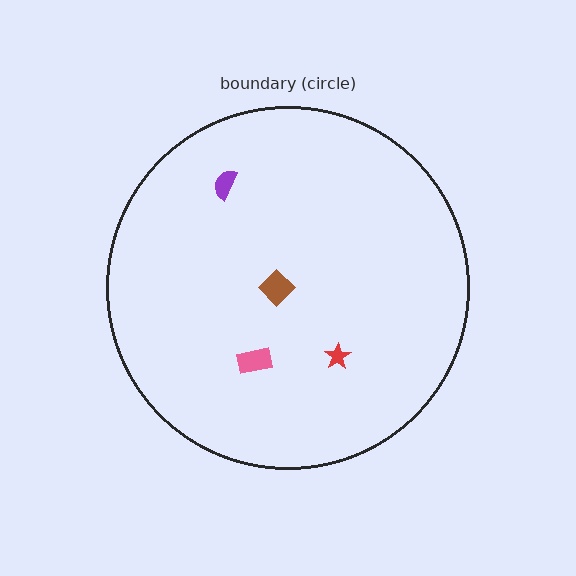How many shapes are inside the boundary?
4 inside, 0 outside.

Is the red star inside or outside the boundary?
Inside.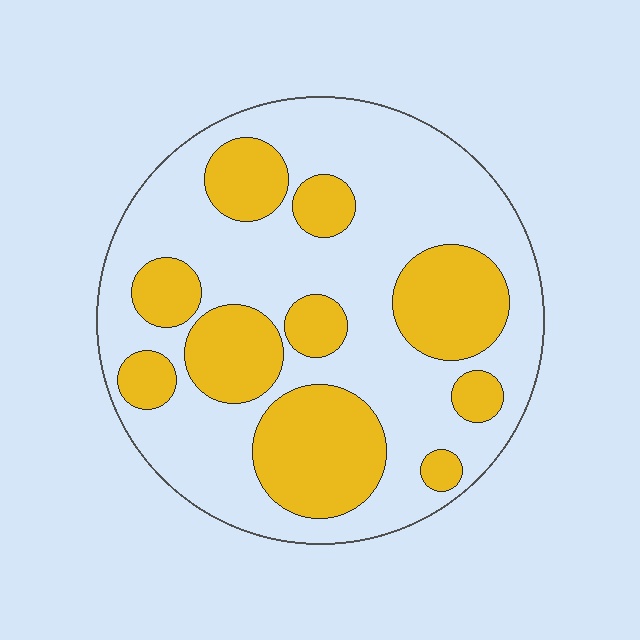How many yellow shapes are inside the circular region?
10.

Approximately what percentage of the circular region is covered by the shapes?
Approximately 35%.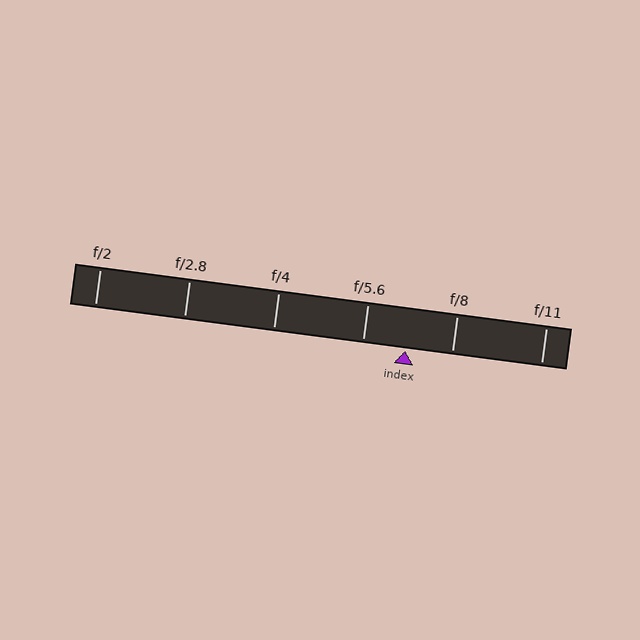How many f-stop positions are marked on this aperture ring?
There are 6 f-stop positions marked.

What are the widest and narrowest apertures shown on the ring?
The widest aperture shown is f/2 and the narrowest is f/11.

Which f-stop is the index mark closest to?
The index mark is closest to f/5.6.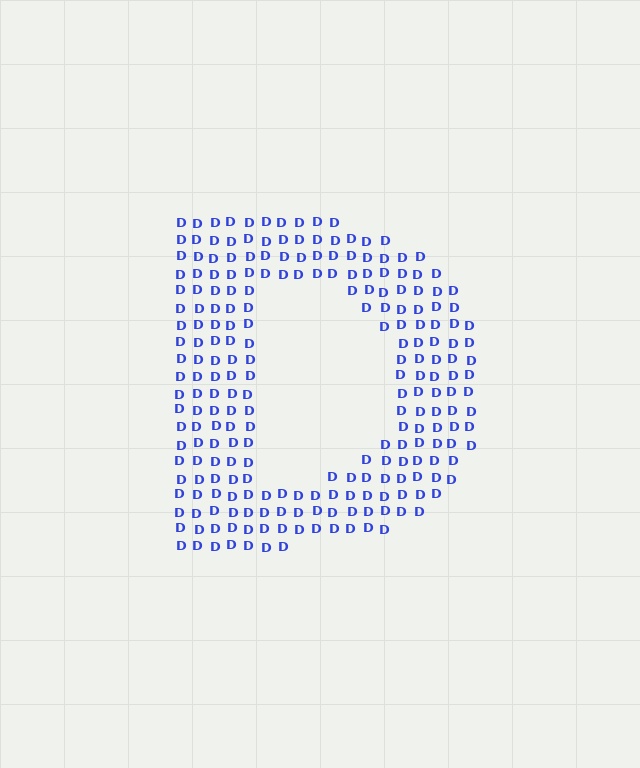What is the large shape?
The large shape is the letter D.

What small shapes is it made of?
It is made of small letter D's.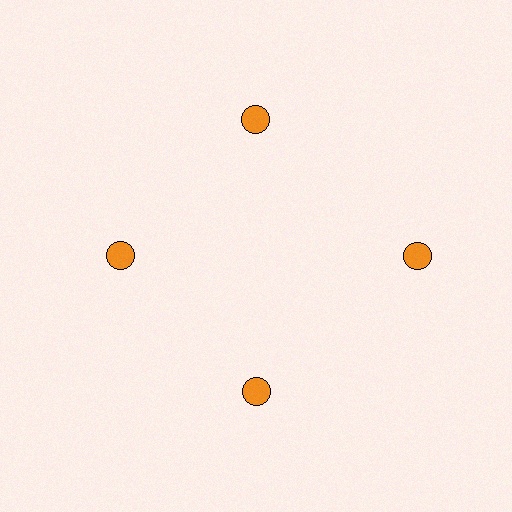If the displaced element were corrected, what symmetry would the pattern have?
It would have 4-fold rotational symmetry — the pattern would map onto itself every 90 degrees.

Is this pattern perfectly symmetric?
No. The 4 orange circles are arranged in a ring, but one element near the 3 o'clock position is pushed outward from the center, breaking the 4-fold rotational symmetry.